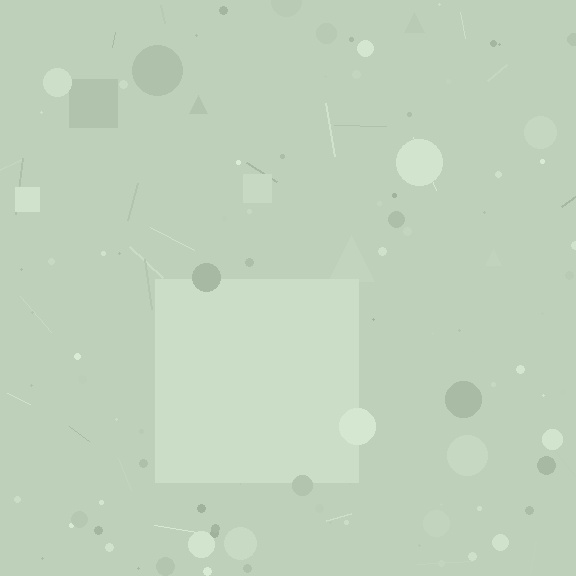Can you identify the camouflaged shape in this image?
The camouflaged shape is a square.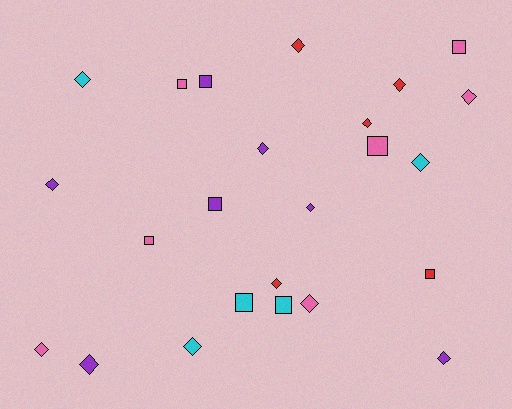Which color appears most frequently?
Purple, with 7 objects.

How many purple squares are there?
There are 2 purple squares.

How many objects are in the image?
There are 24 objects.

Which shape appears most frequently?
Diamond, with 15 objects.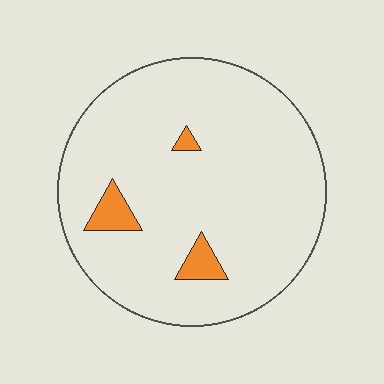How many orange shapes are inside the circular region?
3.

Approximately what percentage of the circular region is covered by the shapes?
Approximately 5%.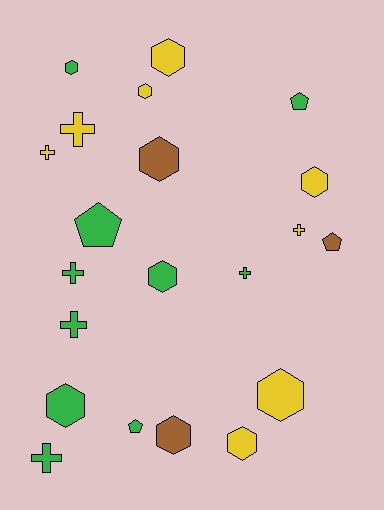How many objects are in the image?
There are 21 objects.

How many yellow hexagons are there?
There are 5 yellow hexagons.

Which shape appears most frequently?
Hexagon, with 10 objects.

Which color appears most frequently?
Green, with 10 objects.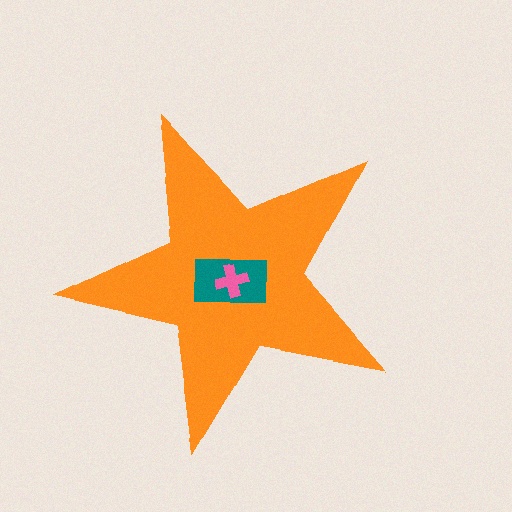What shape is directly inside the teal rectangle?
The pink cross.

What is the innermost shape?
The pink cross.